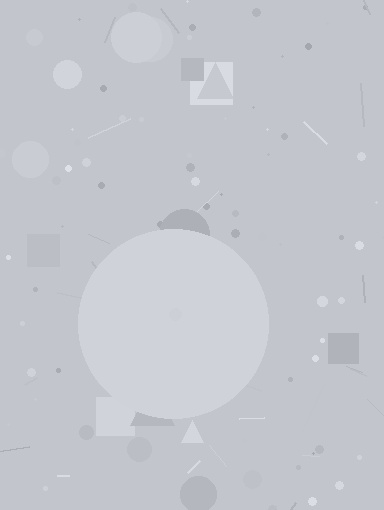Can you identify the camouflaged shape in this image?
The camouflaged shape is a circle.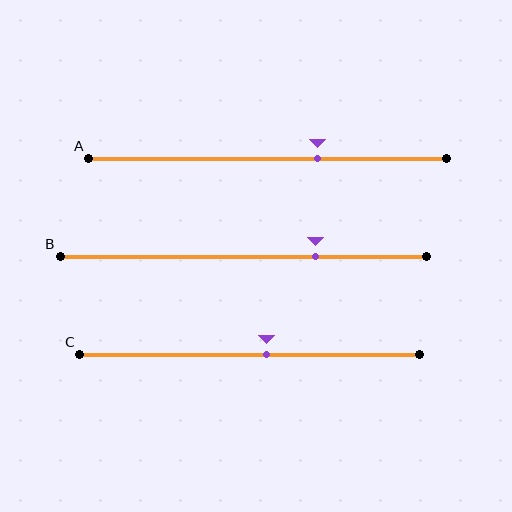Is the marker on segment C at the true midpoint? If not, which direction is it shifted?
No, the marker on segment C is shifted to the right by about 5% of the segment length.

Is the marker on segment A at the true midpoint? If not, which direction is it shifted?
No, the marker on segment A is shifted to the right by about 14% of the segment length.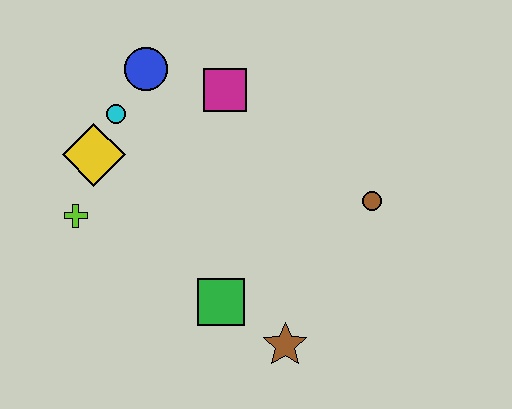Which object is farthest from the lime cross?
The brown circle is farthest from the lime cross.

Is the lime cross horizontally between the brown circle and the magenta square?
No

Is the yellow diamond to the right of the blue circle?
No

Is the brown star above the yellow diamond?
No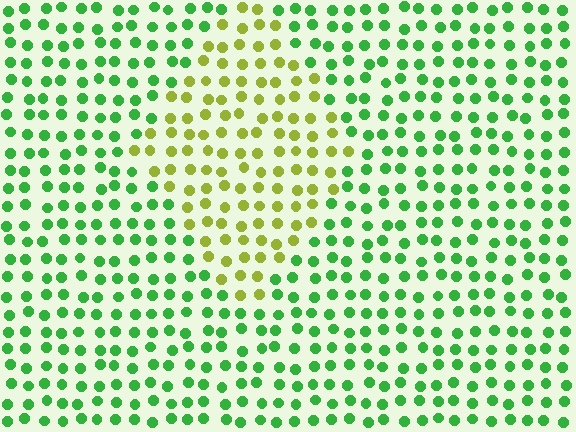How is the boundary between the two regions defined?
The boundary is defined purely by a slight shift in hue (about 52 degrees). Spacing, size, and orientation are identical on both sides.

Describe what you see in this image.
The image is filled with small green elements in a uniform arrangement. A diamond-shaped region is visible where the elements are tinted to a slightly different hue, forming a subtle color boundary.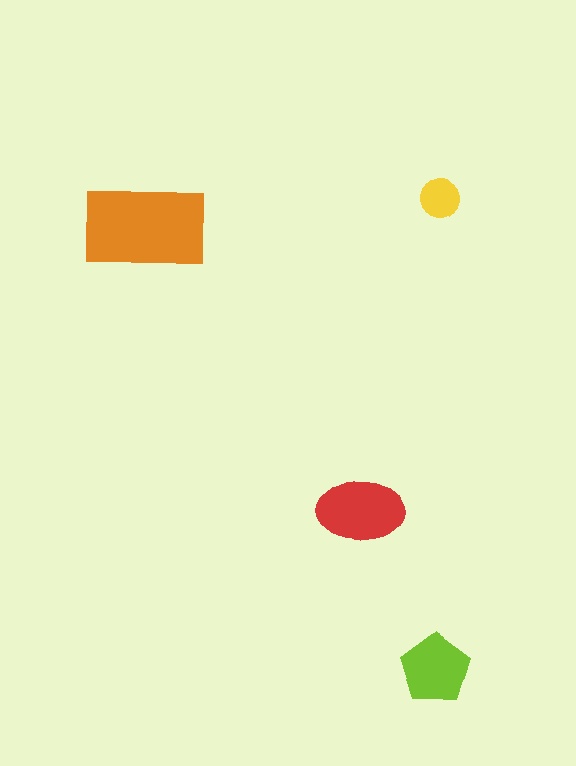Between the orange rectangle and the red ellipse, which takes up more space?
The orange rectangle.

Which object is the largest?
The orange rectangle.